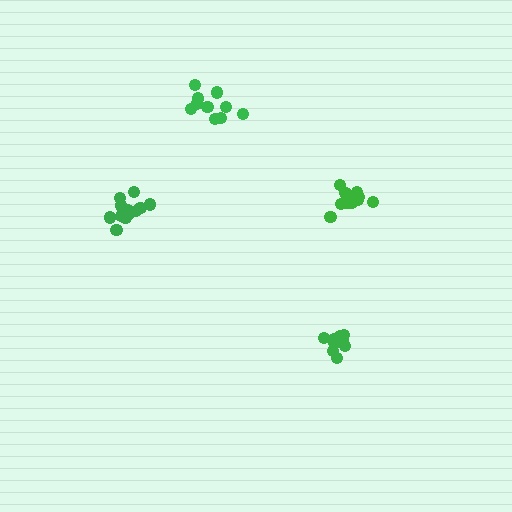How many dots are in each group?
Group 1: 12 dots, Group 2: 10 dots, Group 3: 12 dots, Group 4: 11 dots (45 total).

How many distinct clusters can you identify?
There are 4 distinct clusters.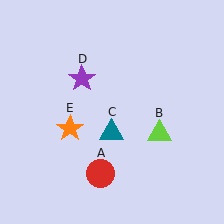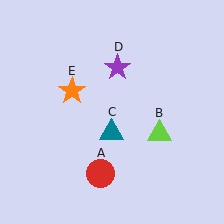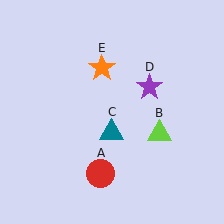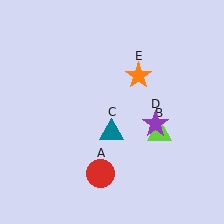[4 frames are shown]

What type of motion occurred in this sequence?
The purple star (object D), orange star (object E) rotated clockwise around the center of the scene.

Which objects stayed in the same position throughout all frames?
Red circle (object A) and lime triangle (object B) and teal triangle (object C) remained stationary.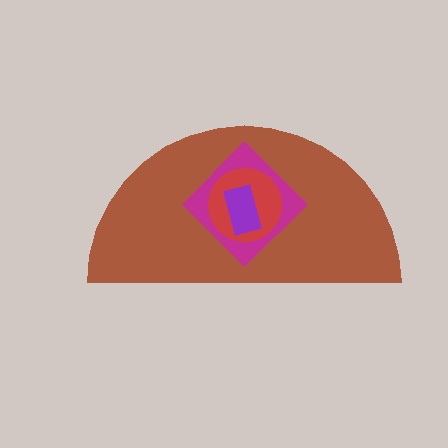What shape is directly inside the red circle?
The purple rectangle.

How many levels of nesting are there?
4.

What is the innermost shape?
The purple rectangle.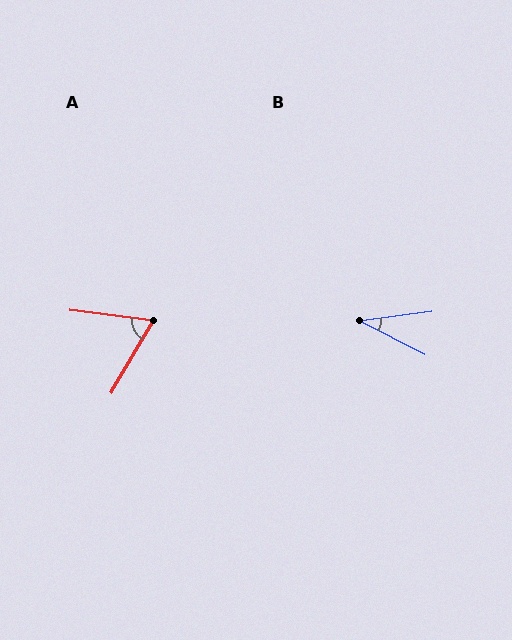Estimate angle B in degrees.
Approximately 35 degrees.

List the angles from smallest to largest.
B (35°), A (67°).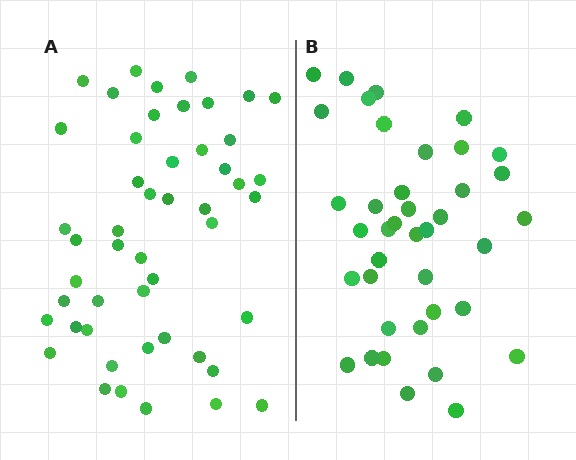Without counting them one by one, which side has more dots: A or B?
Region A (the left region) has more dots.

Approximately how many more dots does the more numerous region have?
Region A has roughly 10 or so more dots than region B.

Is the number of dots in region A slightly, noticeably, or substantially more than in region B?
Region A has noticeably more, but not dramatically so. The ratio is roughly 1.3 to 1.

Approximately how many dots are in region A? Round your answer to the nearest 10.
About 50 dots. (The exact count is 49, which rounds to 50.)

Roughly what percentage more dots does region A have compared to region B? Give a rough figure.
About 25% more.